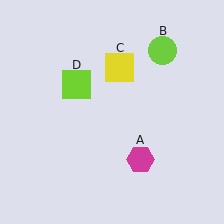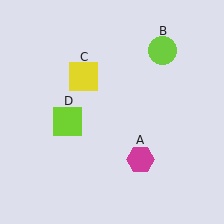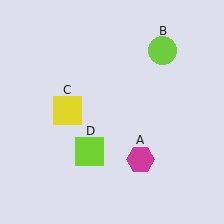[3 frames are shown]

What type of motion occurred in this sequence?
The yellow square (object C), lime square (object D) rotated counterclockwise around the center of the scene.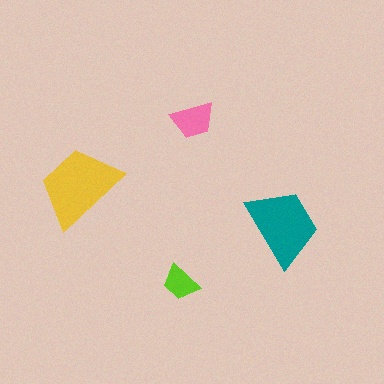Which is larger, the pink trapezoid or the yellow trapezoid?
The yellow one.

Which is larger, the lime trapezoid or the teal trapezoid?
The teal one.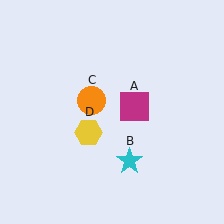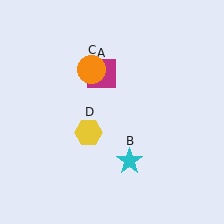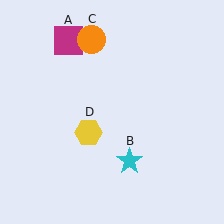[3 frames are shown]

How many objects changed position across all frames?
2 objects changed position: magenta square (object A), orange circle (object C).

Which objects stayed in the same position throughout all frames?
Cyan star (object B) and yellow hexagon (object D) remained stationary.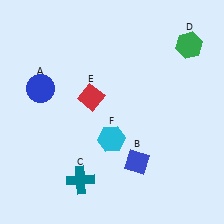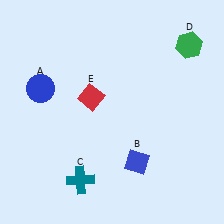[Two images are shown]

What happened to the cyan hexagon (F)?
The cyan hexagon (F) was removed in Image 2. It was in the bottom-left area of Image 1.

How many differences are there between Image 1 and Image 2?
There is 1 difference between the two images.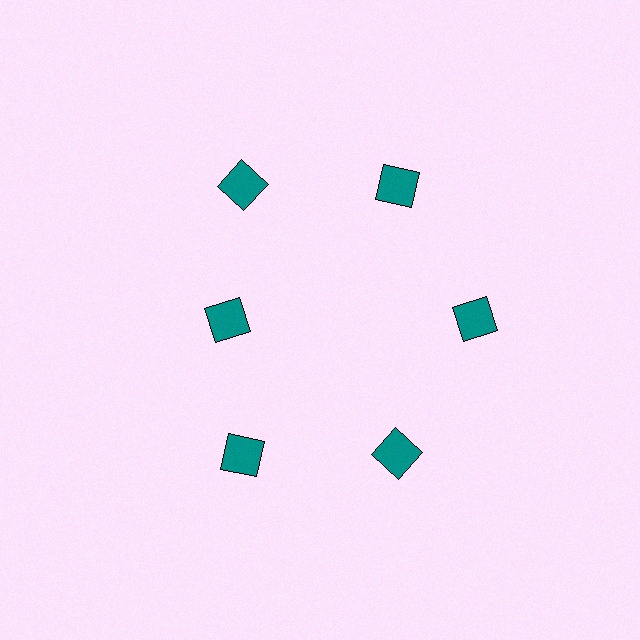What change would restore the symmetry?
The symmetry would be restored by moving it outward, back onto the ring so that all 6 squares sit at equal angles and equal distance from the center.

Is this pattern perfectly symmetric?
No. The 6 teal squares are arranged in a ring, but one element near the 9 o'clock position is pulled inward toward the center, breaking the 6-fold rotational symmetry.